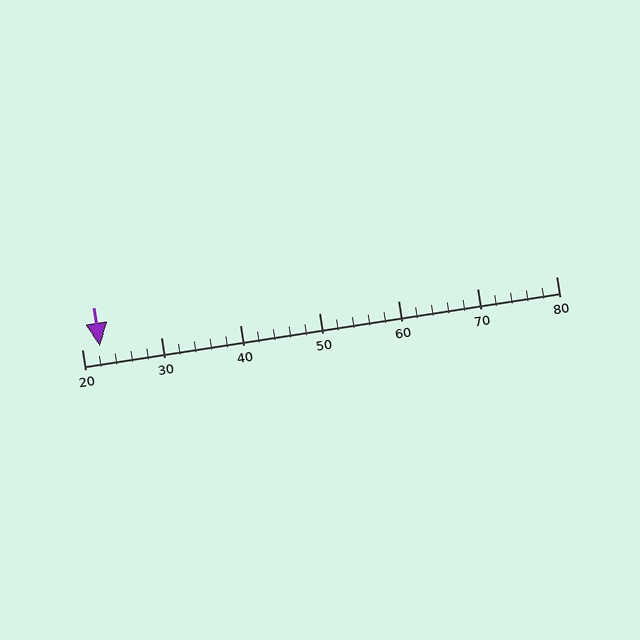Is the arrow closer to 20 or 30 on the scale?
The arrow is closer to 20.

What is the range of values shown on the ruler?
The ruler shows values from 20 to 80.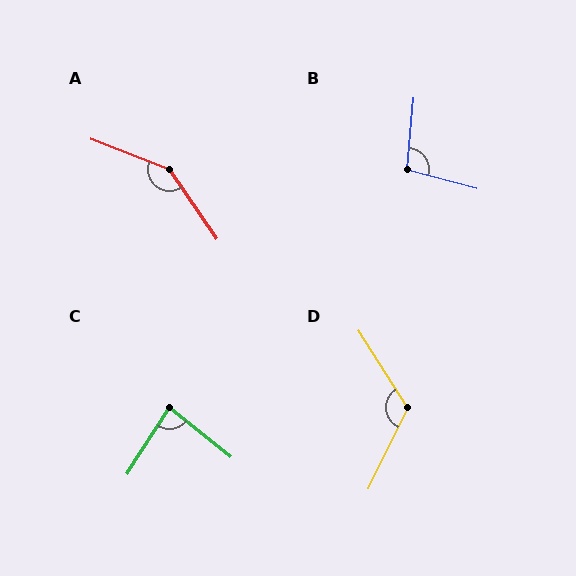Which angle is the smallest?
C, at approximately 83 degrees.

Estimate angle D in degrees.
Approximately 122 degrees.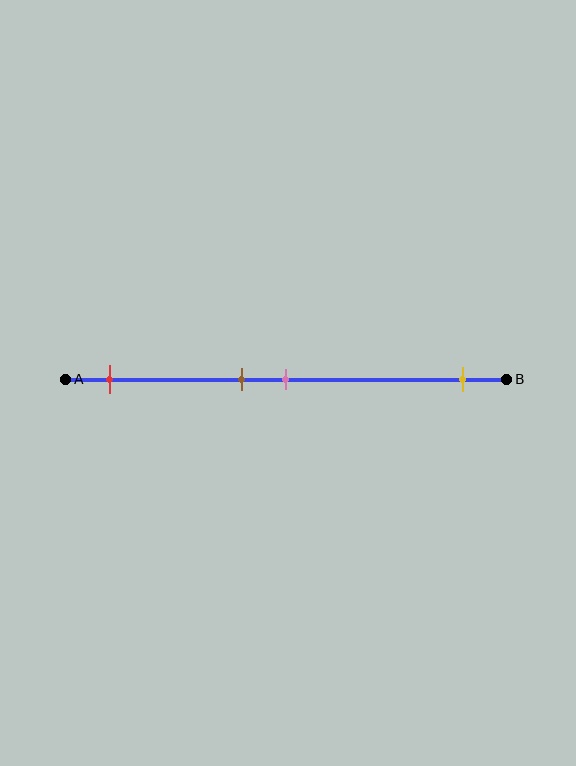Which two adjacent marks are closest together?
The brown and pink marks are the closest adjacent pair.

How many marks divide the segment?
There are 4 marks dividing the segment.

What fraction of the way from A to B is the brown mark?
The brown mark is approximately 40% (0.4) of the way from A to B.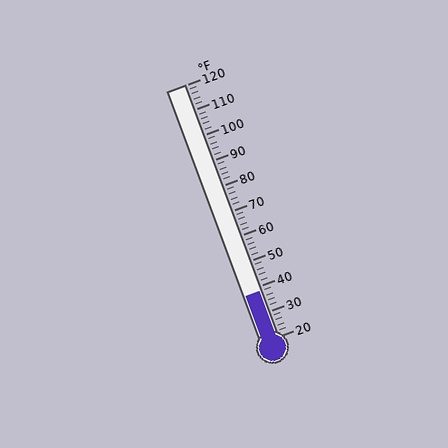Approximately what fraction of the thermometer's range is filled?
The thermometer is filled to approximately 20% of its range.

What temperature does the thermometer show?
The thermometer shows approximately 38°F.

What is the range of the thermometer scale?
The thermometer scale ranges from 20°F to 120°F.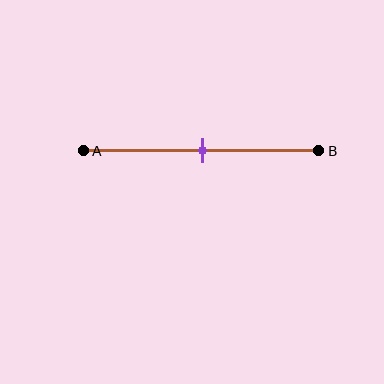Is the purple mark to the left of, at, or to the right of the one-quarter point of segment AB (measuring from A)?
The purple mark is to the right of the one-quarter point of segment AB.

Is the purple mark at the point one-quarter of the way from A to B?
No, the mark is at about 50% from A, not at the 25% one-quarter point.